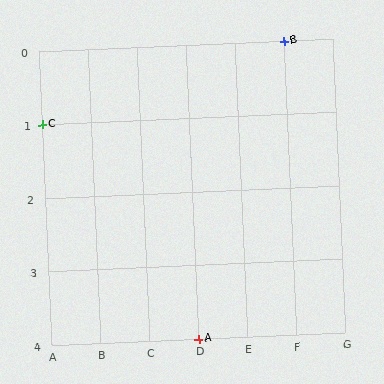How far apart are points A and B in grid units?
Points A and B are 2 columns and 4 rows apart (about 4.5 grid units diagonally).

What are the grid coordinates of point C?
Point C is at grid coordinates (A, 1).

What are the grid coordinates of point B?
Point B is at grid coordinates (F, 0).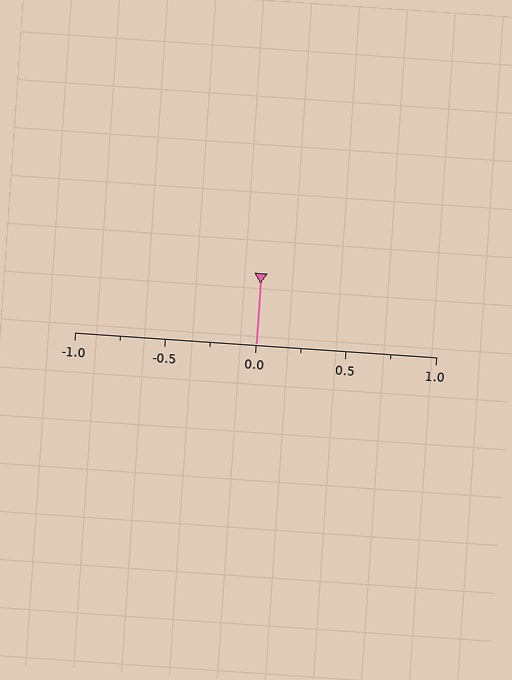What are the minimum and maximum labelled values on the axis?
The axis runs from -1.0 to 1.0.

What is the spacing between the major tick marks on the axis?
The major ticks are spaced 0.5 apart.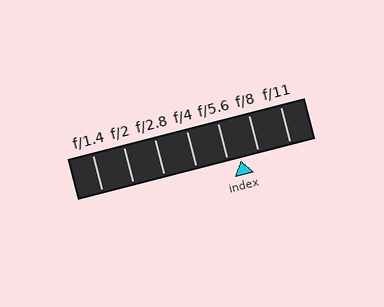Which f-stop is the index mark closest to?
The index mark is closest to f/5.6.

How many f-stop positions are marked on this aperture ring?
There are 7 f-stop positions marked.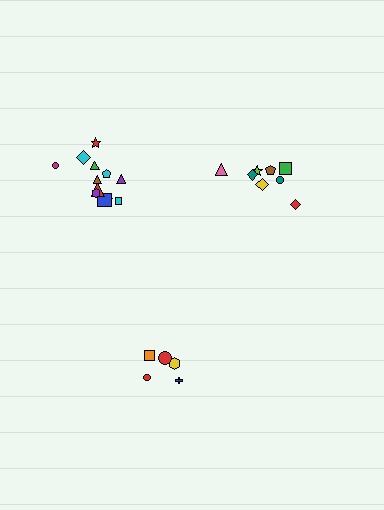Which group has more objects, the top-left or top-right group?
The top-left group.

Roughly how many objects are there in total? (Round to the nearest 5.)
Roughly 25 objects in total.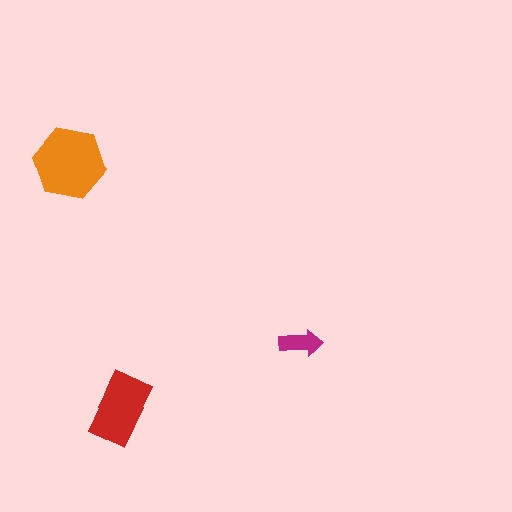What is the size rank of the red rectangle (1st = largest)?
2nd.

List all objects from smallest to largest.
The magenta arrow, the red rectangle, the orange hexagon.